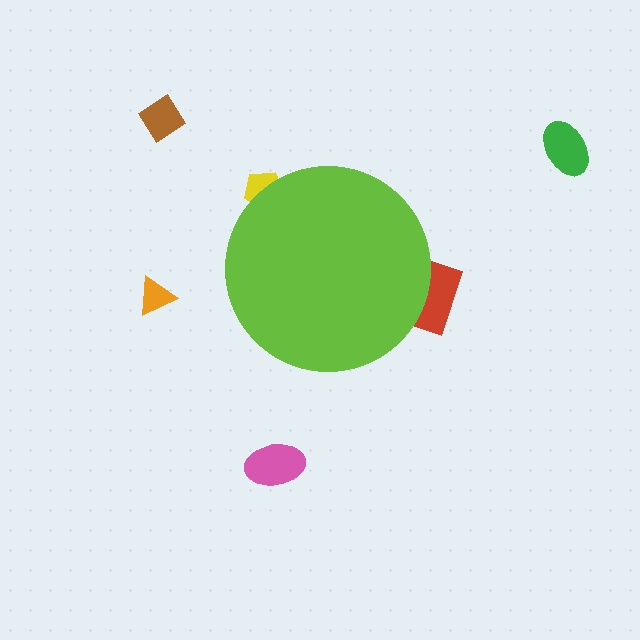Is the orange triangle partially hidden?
No, the orange triangle is fully visible.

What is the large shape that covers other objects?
A lime circle.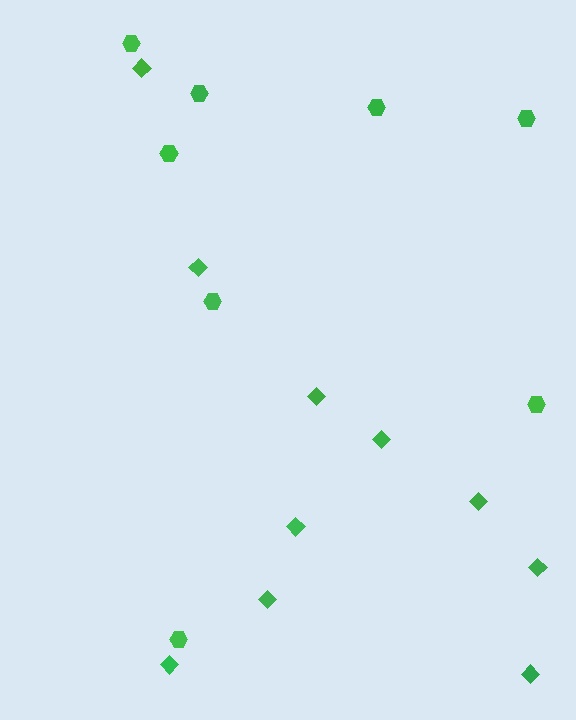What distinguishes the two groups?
There are 2 groups: one group of diamonds (10) and one group of hexagons (8).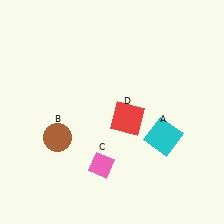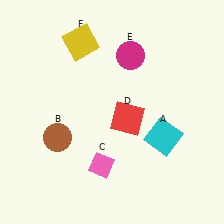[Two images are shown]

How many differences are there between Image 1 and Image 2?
There are 2 differences between the two images.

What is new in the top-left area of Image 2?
A yellow square (F) was added in the top-left area of Image 2.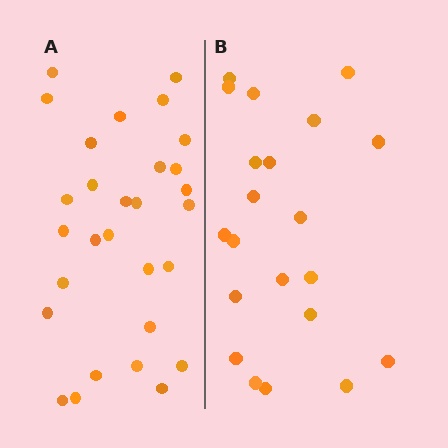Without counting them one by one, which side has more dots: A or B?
Region A (the left region) has more dots.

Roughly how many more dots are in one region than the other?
Region A has roughly 8 or so more dots than region B.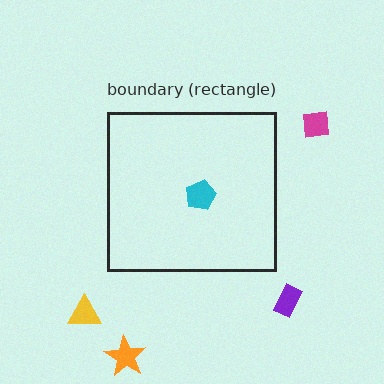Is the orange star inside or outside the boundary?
Outside.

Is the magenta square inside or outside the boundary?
Outside.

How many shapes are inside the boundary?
1 inside, 4 outside.